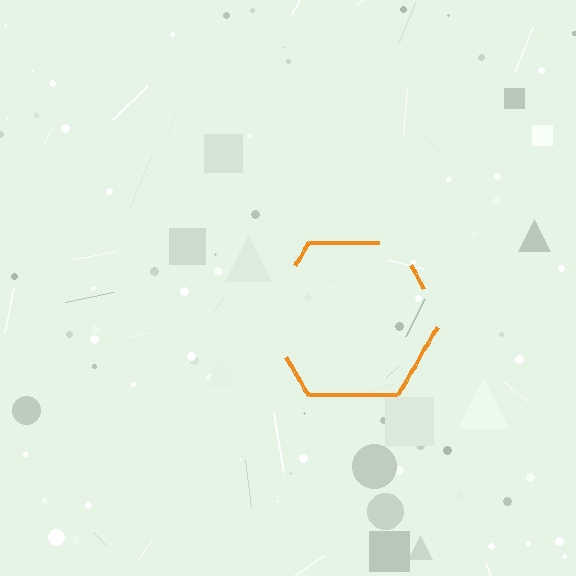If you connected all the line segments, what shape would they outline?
They would outline a hexagon.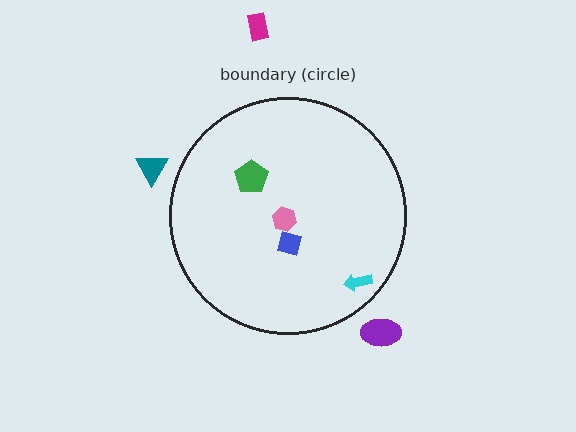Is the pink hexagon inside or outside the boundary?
Inside.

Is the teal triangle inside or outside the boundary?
Outside.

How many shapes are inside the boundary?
4 inside, 3 outside.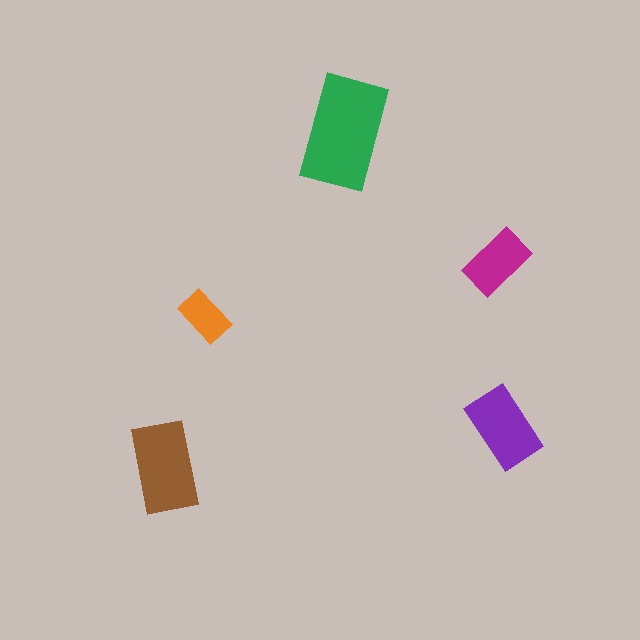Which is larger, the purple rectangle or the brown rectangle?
The brown one.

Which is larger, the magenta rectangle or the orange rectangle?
The magenta one.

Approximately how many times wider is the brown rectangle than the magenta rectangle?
About 1.5 times wider.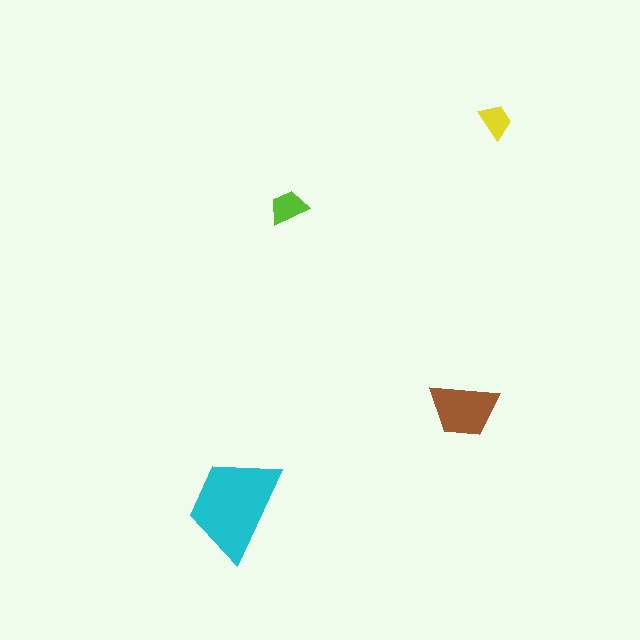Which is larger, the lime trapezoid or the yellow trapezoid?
The lime one.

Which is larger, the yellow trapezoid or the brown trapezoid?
The brown one.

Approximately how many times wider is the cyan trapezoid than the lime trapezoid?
About 2.5 times wider.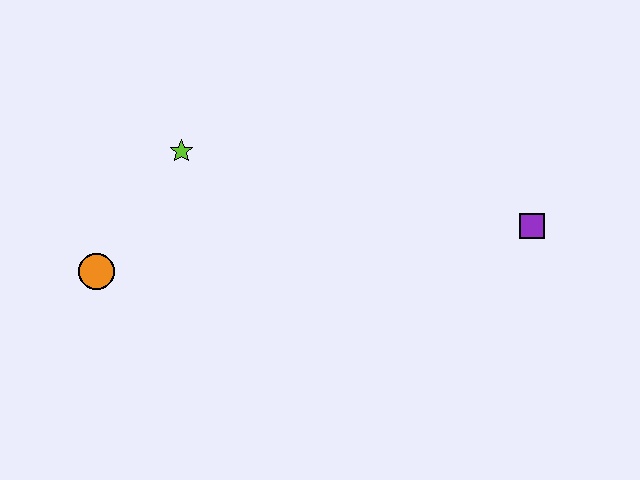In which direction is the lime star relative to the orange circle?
The lime star is above the orange circle.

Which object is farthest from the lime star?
The purple square is farthest from the lime star.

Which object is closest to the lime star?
The orange circle is closest to the lime star.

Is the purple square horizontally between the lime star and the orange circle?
No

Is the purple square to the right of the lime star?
Yes